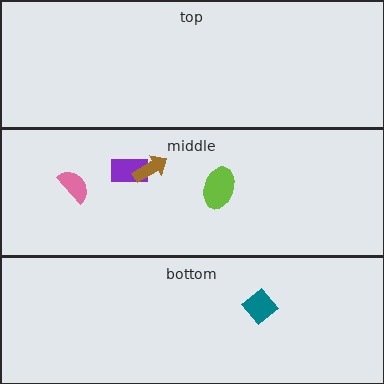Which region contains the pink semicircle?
The middle region.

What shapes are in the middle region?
The lime ellipse, the purple rectangle, the brown arrow, the pink semicircle.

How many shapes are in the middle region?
4.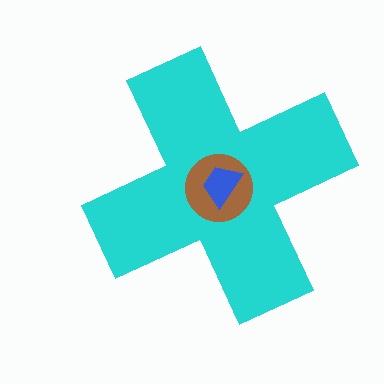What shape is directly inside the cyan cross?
The brown circle.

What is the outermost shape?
The cyan cross.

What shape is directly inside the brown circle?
The blue trapezoid.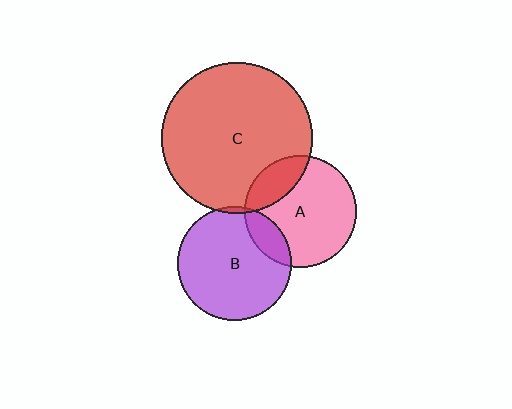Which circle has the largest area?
Circle C (red).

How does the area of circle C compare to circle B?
Approximately 1.8 times.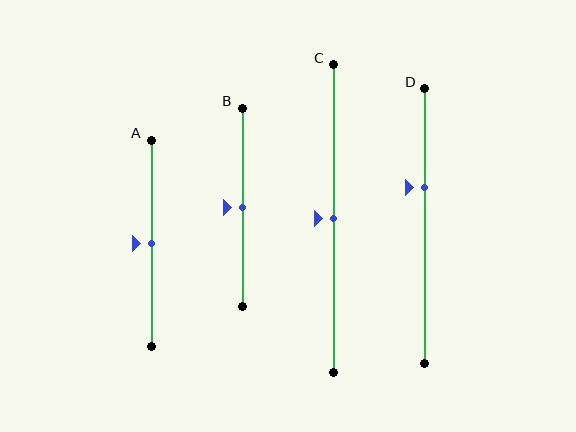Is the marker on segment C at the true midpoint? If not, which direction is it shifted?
Yes, the marker on segment C is at the true midpoint.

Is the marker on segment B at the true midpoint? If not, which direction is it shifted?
Yes, the marker on segment B is at the true midpoint.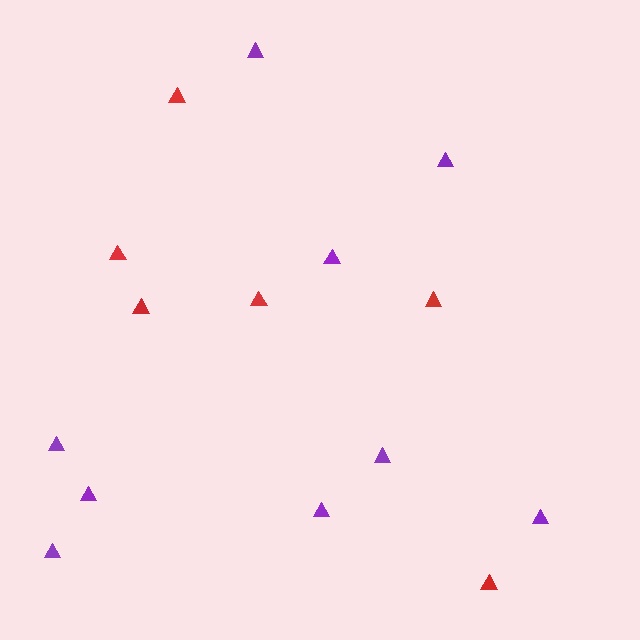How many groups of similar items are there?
There are 2 groups: one group of red triangles (6) and one group of purple triangles (9).